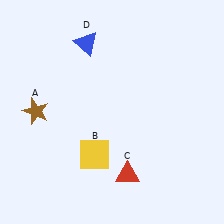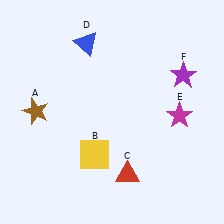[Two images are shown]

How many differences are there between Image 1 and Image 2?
There are 2 differences between the two images.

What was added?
A magenta star (E), a purple star (F) were added in Image 2.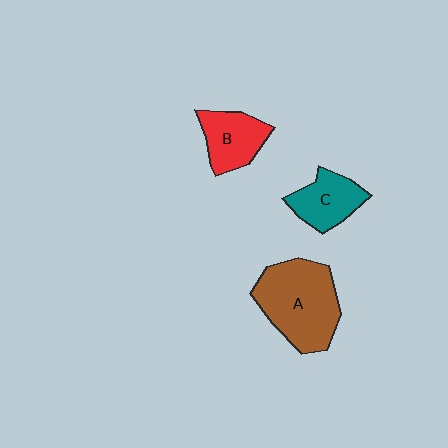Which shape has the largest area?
Shape A (brown).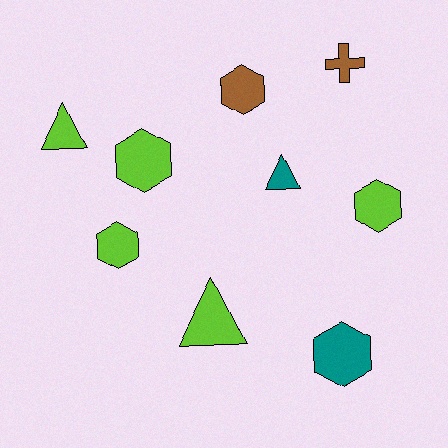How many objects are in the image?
There are 9 objects.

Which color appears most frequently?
Lime, with 5 objects.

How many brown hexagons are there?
There is 1 brown hexagon.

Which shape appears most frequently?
Hexagon, with 5 objects.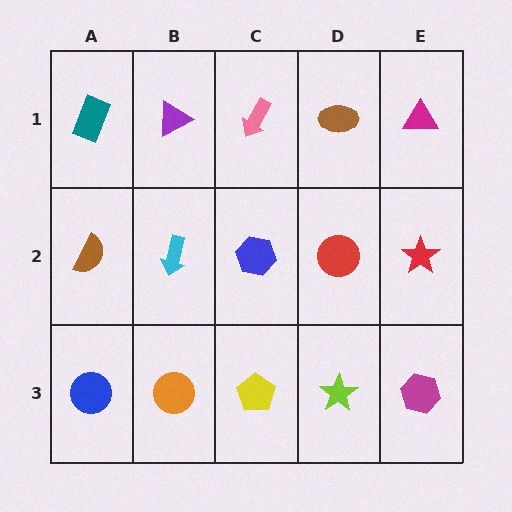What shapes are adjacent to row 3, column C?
A blue hexagon (row 2, column C), an orange circle (row 3, column B), a lime star (row 3, column D).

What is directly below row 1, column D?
A red circle.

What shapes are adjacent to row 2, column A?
A teal rectangle (row 1, column A), a blue circle (row 3, column A), a cyan arrow (row 2, column B).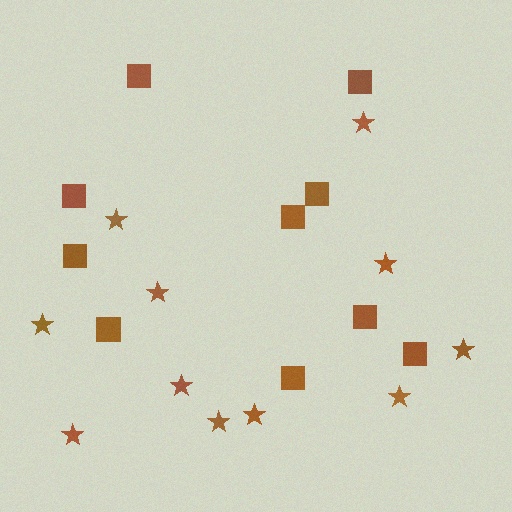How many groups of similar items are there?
There are 2 groups: one group of squares (10) and one group of stars (11).